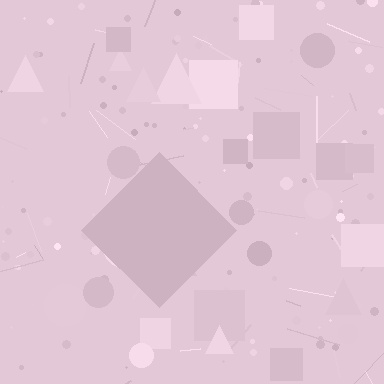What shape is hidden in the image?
A diamond is hidden in the image.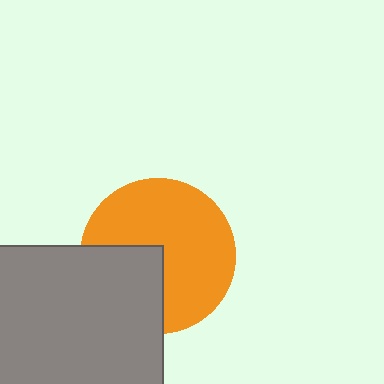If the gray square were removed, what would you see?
You would see the complete orange circle.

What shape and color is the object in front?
The object in front is a gray square.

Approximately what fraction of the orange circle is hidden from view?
Roughly 32% of the orange circle is hidden behind the gray square.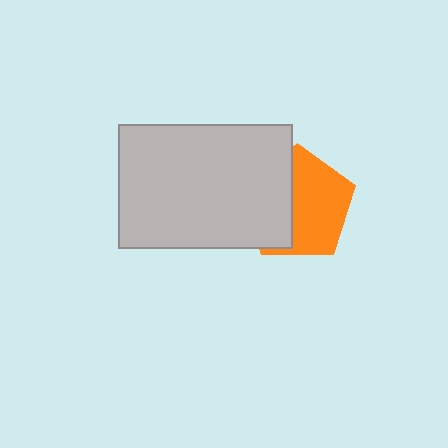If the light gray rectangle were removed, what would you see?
You would see the complete orange pentagon.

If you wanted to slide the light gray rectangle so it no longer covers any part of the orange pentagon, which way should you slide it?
Slide it left — that is the most direct way to separate the two shapes.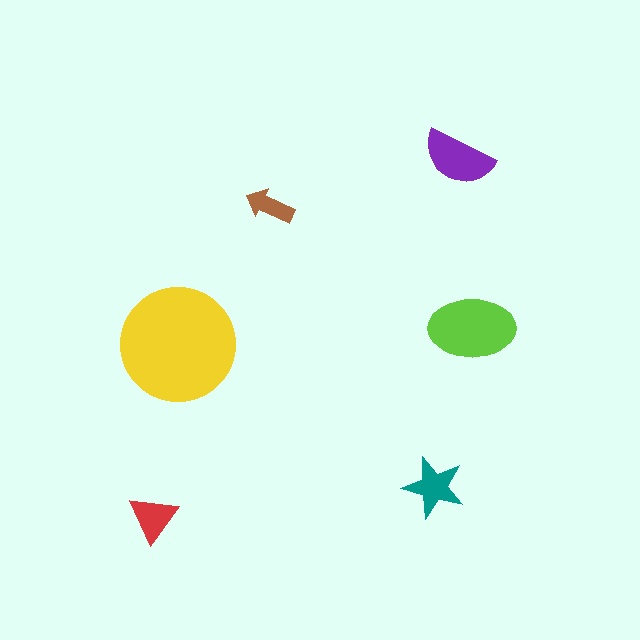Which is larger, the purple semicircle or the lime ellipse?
The lime ellipse.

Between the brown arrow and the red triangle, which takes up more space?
The red triangle.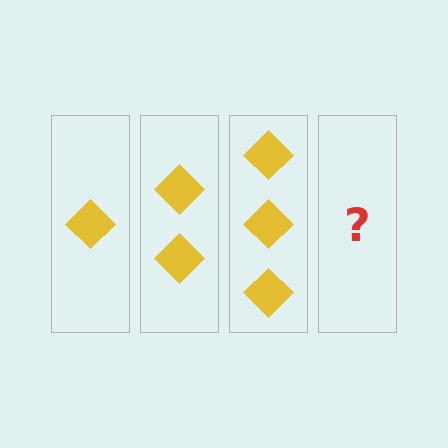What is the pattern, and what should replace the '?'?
The pattern is that each step adds one more diamond. The '?' should be 4 diamonds.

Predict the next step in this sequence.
The next step is 4 diamonds.